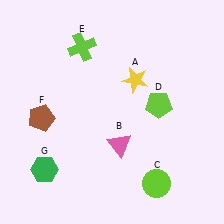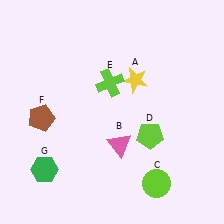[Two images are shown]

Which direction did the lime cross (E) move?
The lime cross (E) moved down.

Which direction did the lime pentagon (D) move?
The lime pentagon (D) moved down.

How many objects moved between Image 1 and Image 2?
2 objects moved between the two images.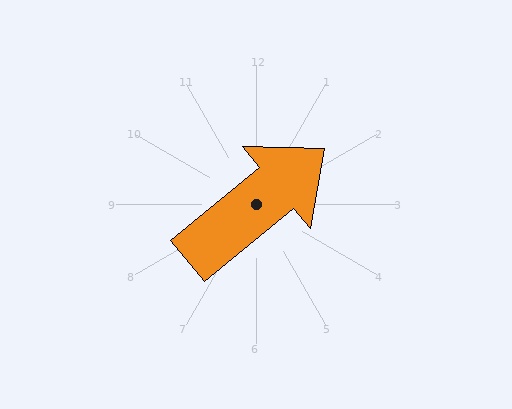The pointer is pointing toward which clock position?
Roughly 2 o'clock.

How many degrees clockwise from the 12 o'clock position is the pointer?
Approximately 51 degrees.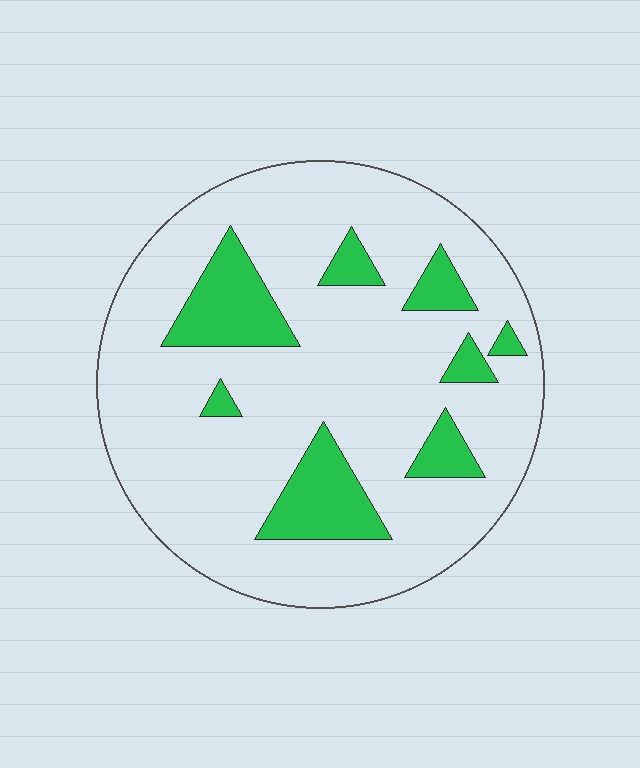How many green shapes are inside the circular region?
8.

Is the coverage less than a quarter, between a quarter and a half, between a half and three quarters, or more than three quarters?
Less than a quarter.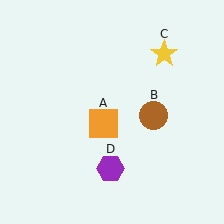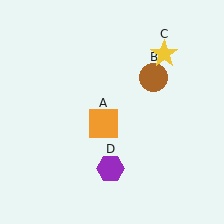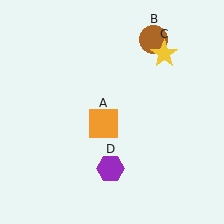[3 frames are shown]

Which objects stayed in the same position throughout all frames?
Orange square (object A) and yellow star (object C) and purple hexagon (object D) remained stationary.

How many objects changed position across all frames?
1 object changed position: brown circle (object B).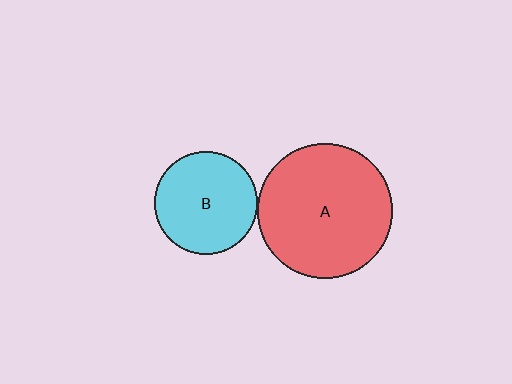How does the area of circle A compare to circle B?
Approximately 1.7 times.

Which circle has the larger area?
Circle A (red).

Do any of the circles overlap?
No, none of the circles overlap.